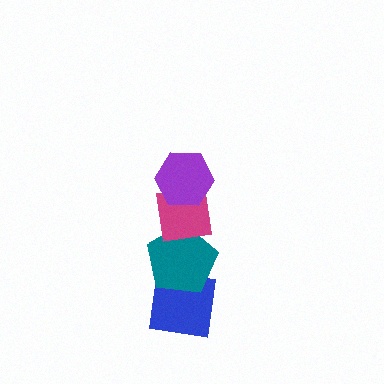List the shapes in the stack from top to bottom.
From top to bottom: the purple hexagon, the magenta square, the teal pentagon, the blue square.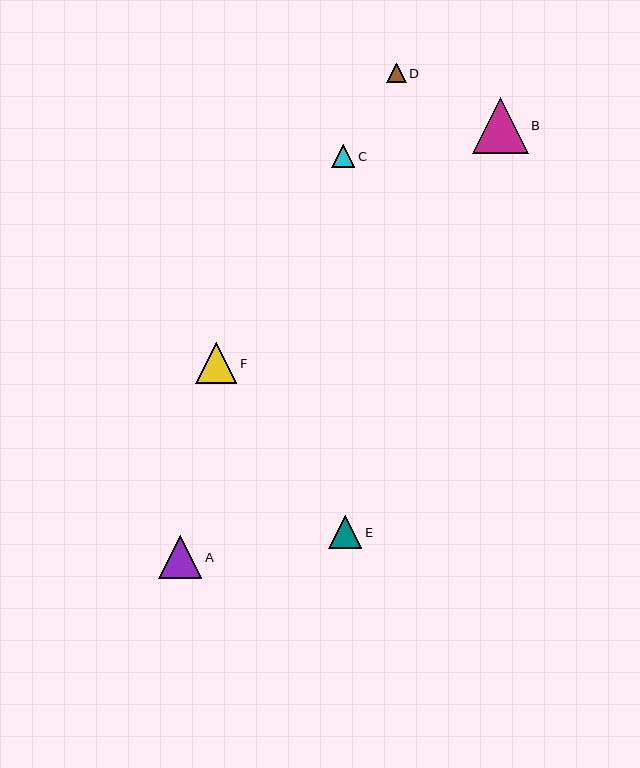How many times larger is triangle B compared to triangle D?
Triangle B is approximately 2.9 times the size of triangle D.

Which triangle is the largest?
Triangle B is the largest with a size of approximately 56 pixels.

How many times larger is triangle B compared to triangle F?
Triangle B is approximately 1.4 times the size of triangle F.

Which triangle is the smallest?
Triangle D is the smallest with a size of approximately 19 pixels.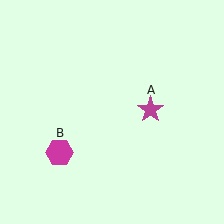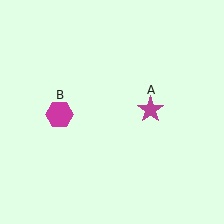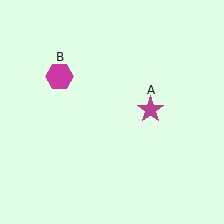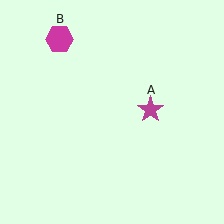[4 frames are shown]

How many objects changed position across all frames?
1 object changed position: magenta hexagon (object B).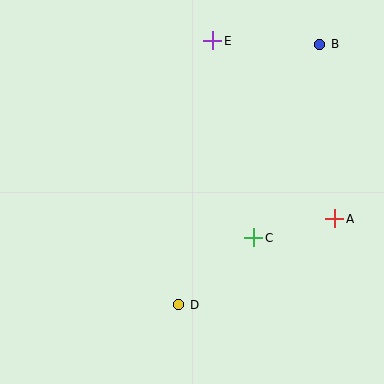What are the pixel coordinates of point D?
Point D is at (179, 305).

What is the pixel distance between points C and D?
The distance between C and D is 101 pixels.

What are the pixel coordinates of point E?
Point E is at (213, 41).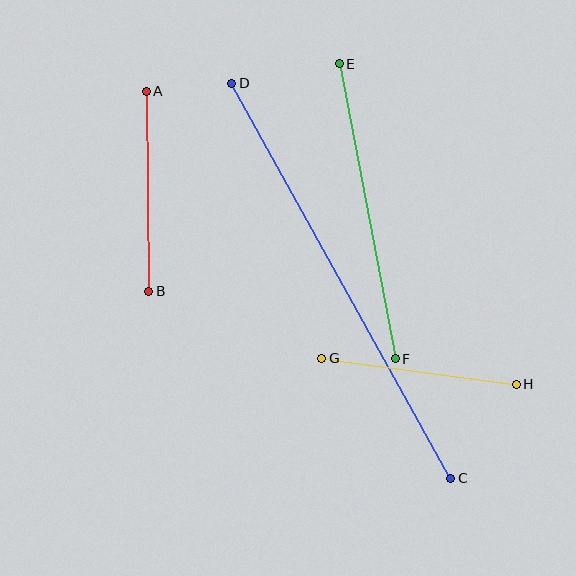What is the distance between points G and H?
The distance is approximately 197 pixels.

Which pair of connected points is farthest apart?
Points C and D are farthest apart.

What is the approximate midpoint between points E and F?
The midpoint is at approximately (367, 211) pixels.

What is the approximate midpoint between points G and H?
The midpoint is at approximately (419, 371) pixels.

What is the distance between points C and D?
The distance is approximately 451 pixels.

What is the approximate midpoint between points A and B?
The midpoint is at approximately (147, 191) pixels.